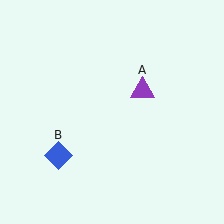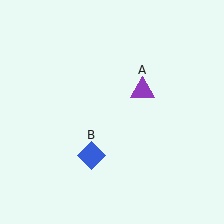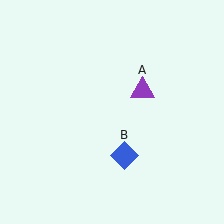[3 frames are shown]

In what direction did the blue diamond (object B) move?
The blue diamond (object B) moved right.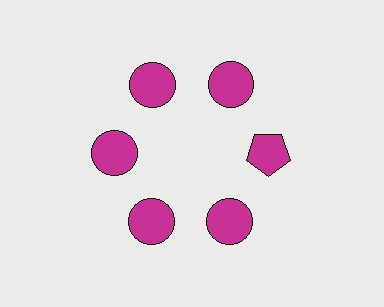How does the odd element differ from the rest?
It has a different shape: pentagon instead of circle.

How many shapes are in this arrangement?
There are 6 shapes arranged in a ring pattern.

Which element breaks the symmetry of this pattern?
The magenta pentagon at roughly the 3 o'clock position breaks the symmetry. All other shapes are magenta circles.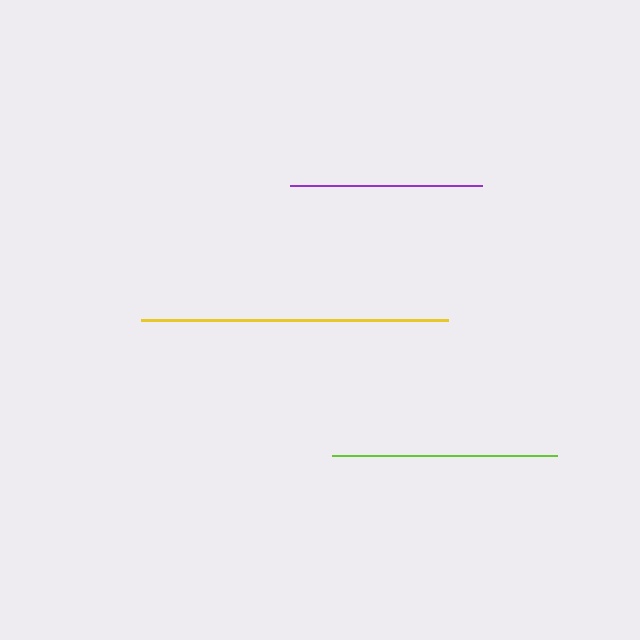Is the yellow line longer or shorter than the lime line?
The yellow line is longer than the lime line.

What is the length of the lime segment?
The lime segment is approximately 224 pixels long.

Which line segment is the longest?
The yellow line is the longest at approximately 307 pixels.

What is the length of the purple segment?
The purple segment is approximately 192 pixels long.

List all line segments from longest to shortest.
From longest to shortest: yellow, lime, purple.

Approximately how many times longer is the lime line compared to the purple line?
The lime line is approximately 1.2 times the length of the purple line.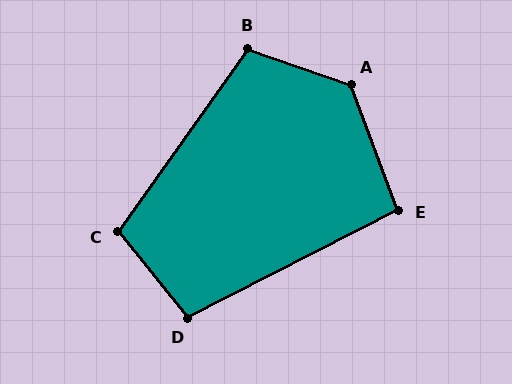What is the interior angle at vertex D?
Approximately 102 degrees (obtuse).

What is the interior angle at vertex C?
Approximately 106 degrees (obtuse).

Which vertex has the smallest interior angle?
E, at approximately 97 degrees.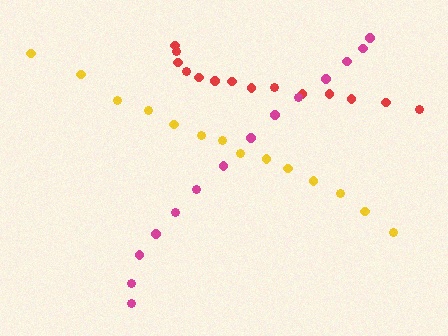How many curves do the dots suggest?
There are 3 distinct paths.